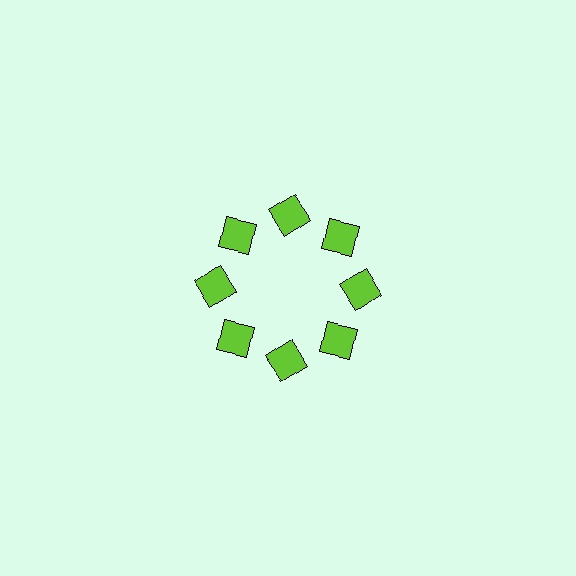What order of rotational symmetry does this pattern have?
This pattern has 8-fold rotational symmetry.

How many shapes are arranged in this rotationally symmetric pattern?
There are 8 shapes, arranged in 8 groups of 1.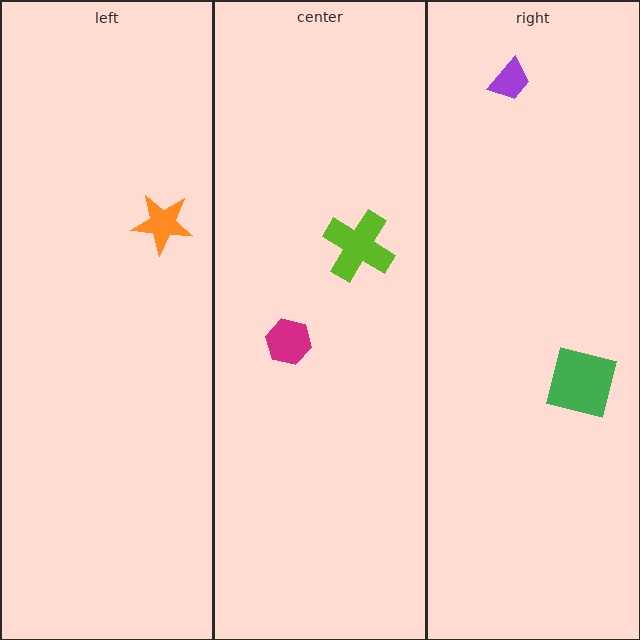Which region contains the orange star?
The left region.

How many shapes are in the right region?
2.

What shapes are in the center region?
The magenta hexagon, the lime cross.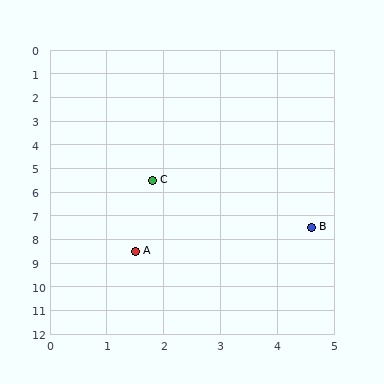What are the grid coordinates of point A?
Point A is at approximately (1.5, 8.5).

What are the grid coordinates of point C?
Point C is at approximately (1.8, 5.5).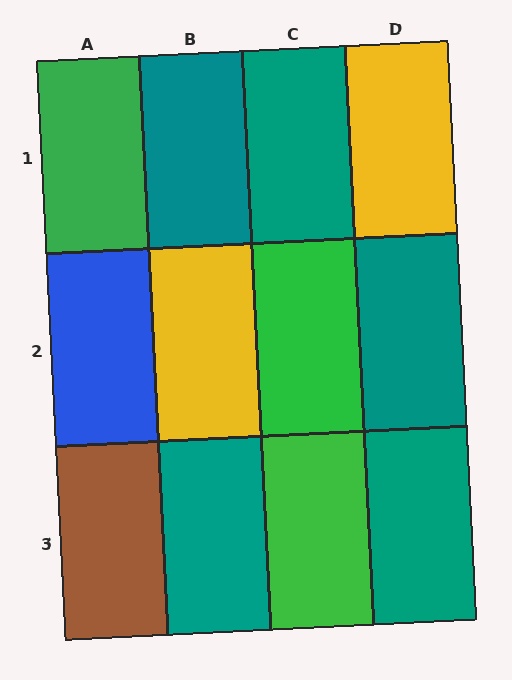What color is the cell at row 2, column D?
Teal.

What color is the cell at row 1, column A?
Green.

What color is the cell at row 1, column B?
Teal.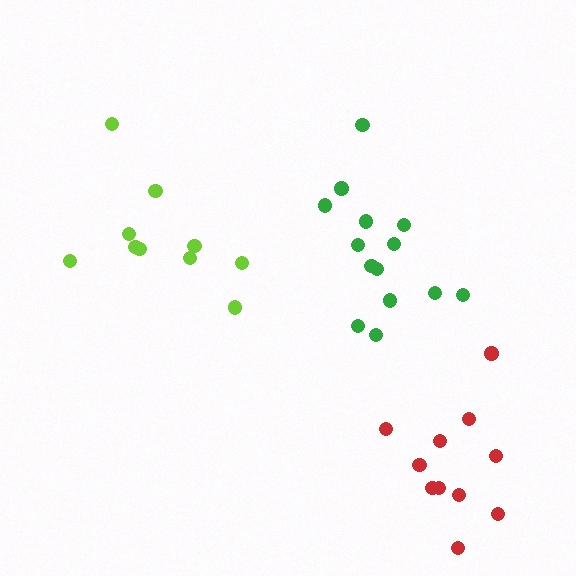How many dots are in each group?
Group 1: 14 dots, Group 2: 10 dots, Group 3: 11 dots (35 total).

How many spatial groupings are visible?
There are 3 spatial groupings.